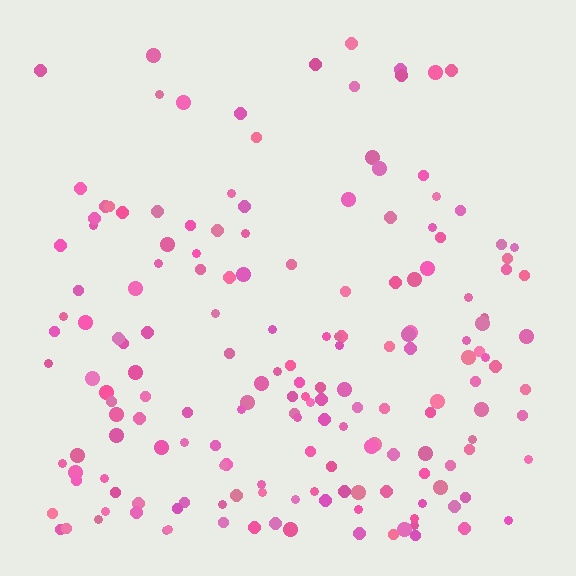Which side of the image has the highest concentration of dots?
The bottom.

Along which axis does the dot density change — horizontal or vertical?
Vertical.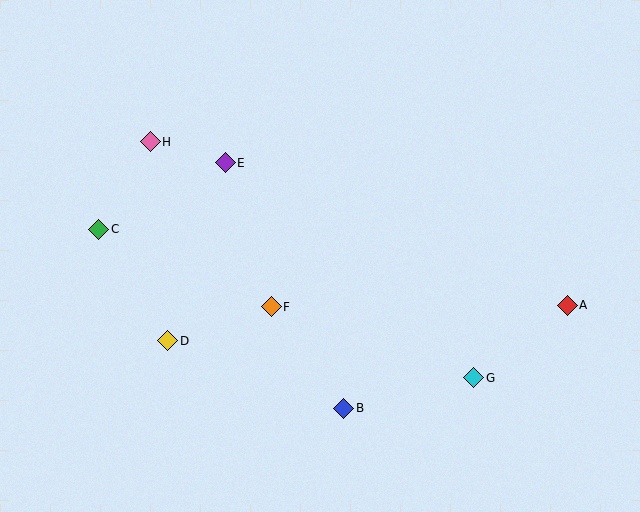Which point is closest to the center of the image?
Point F at (271, 307) is closest to the center.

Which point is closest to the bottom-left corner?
Point D is closest to the bottom-left corner.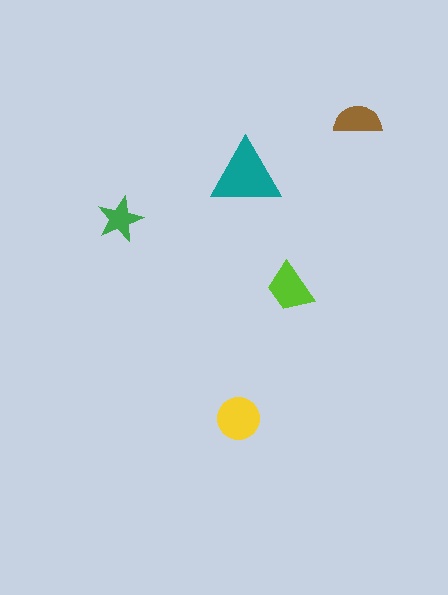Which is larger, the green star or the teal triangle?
The teal triangle.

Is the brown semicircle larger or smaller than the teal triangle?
Smaller.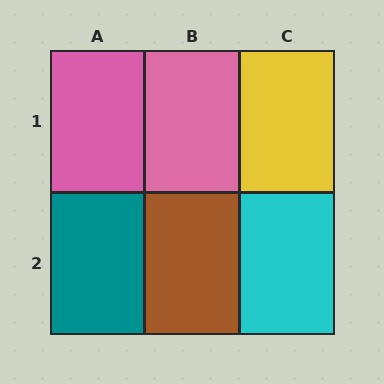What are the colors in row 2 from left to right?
Teal, brown, cyan.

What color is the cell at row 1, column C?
Yellow.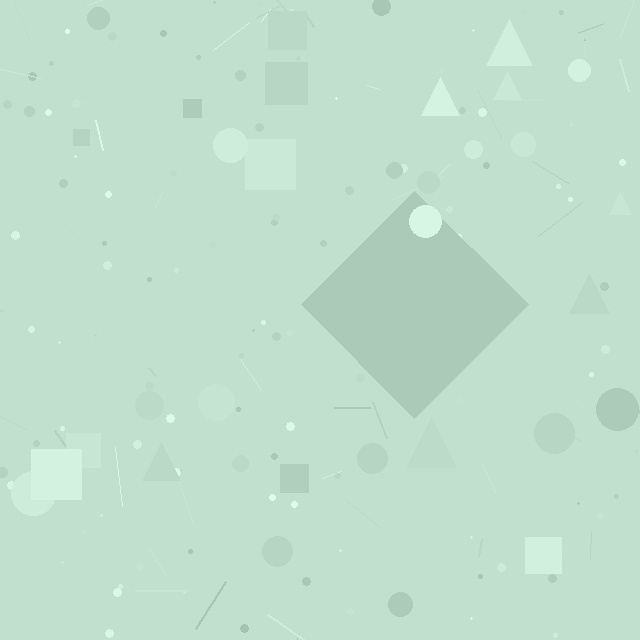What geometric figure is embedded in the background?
A diamond is embedded in the background.